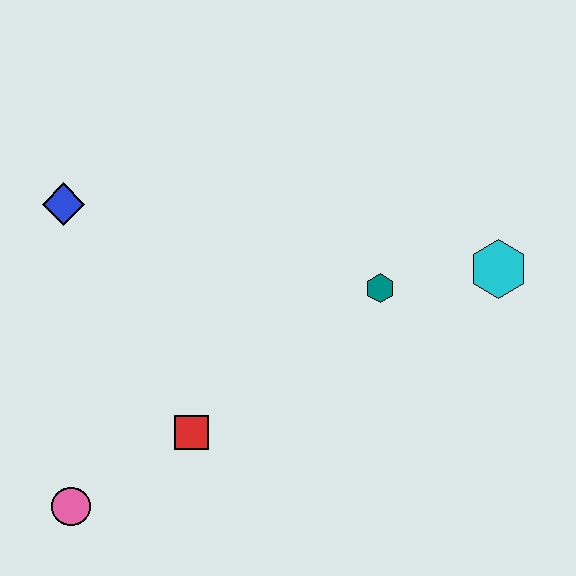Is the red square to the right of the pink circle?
Yes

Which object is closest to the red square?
The pink circle is closest to the red square.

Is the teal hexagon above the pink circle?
Yes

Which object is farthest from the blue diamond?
The cyan hexagon is farthest from the blue diamond.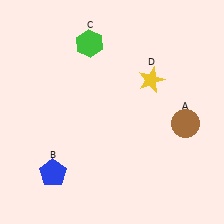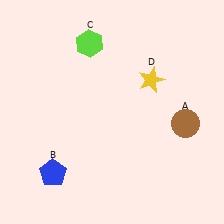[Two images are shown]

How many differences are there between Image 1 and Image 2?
There is 1 difference between the two images.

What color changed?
The hexagon (C) changed from green in Image 1 to lime in Image 2.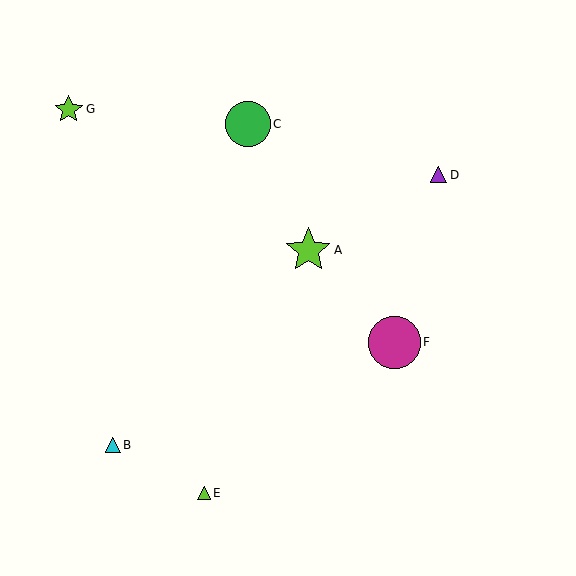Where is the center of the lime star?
The center of the lime star is at (308, 250).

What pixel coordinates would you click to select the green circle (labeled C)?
Click at (248, 124) to select the green circle C.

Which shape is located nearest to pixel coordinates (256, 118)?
The green circle (labeled C) at (248, 124) is nearest to that location.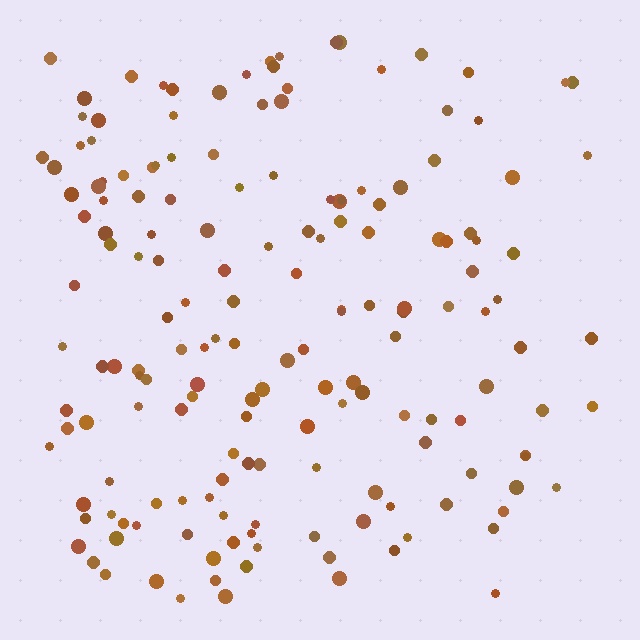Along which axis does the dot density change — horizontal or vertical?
Horizontal.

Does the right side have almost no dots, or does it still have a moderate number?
Still a moderate number, just noticeably fewer than the left.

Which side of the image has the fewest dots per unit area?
The right.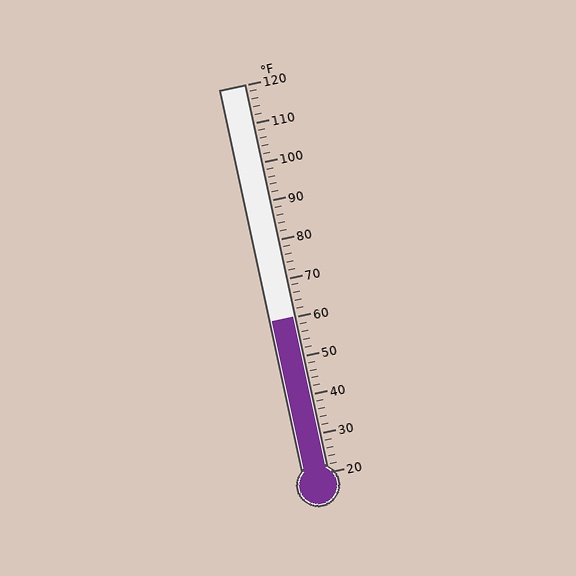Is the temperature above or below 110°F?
The temperature is below 110°F.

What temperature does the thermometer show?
The thermometer shows approximately 60°F.